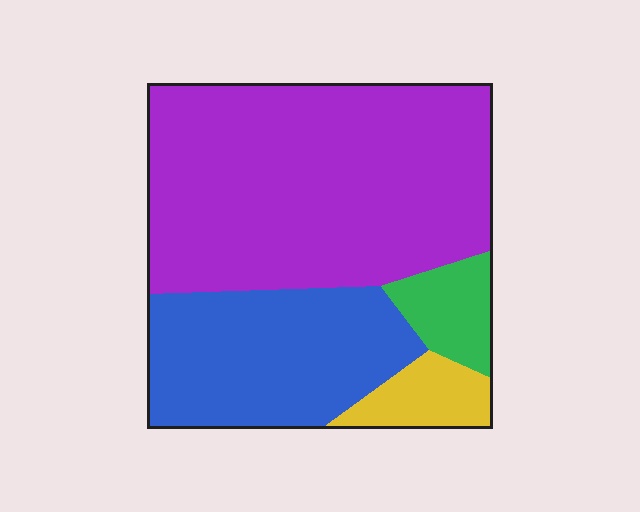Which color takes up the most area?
Purple, at roughly 60%.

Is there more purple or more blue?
Purple.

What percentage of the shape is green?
Green takes up less than a sixth of the shape.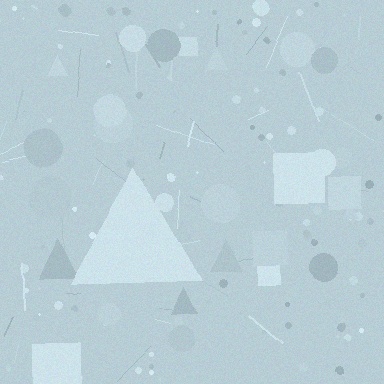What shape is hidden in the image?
A triangle is hidden in the image.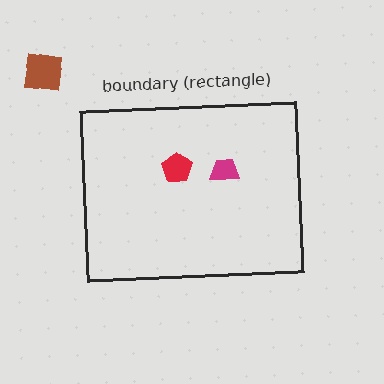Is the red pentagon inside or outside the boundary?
Inside.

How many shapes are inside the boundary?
2 inside, 1 outside.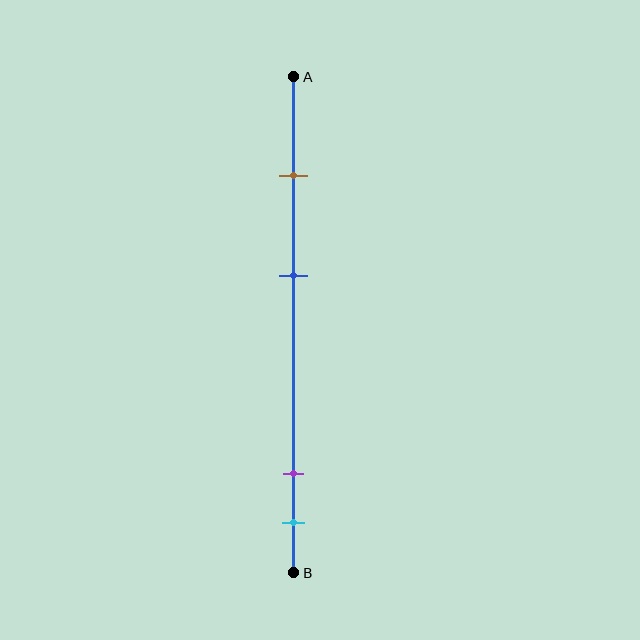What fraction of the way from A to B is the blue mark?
The blue mark is approximately 40% (0.4) of the way from A to B.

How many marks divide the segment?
There are 4 marks dividing the segment.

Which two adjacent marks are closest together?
The purple and cyan marks are the closest adjacent pair.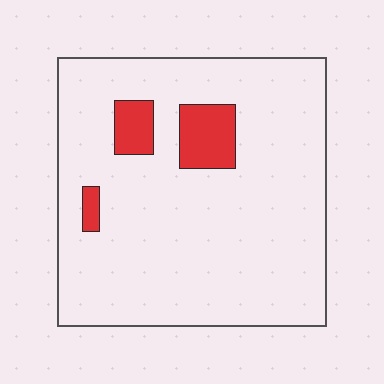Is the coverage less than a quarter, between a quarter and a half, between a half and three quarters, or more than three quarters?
Less than a quarter.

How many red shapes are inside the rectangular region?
3.